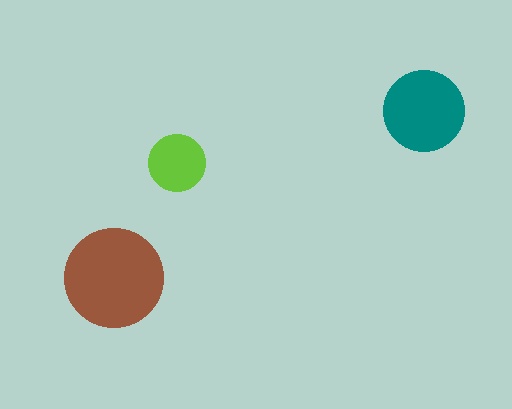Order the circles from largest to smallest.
the brown one, the teal one, the lime one.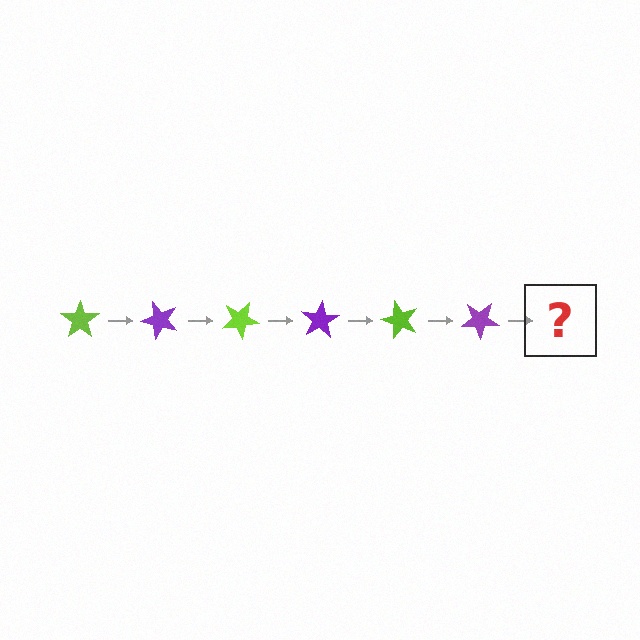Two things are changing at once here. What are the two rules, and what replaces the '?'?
The two rules are that it rotates 50 degrees each step and the color cycles through lime and purple. The '?' should be a lime star, rotated 300 degrees from the start.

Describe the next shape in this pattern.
It should be a lime star, rotated 300 degrees from the start.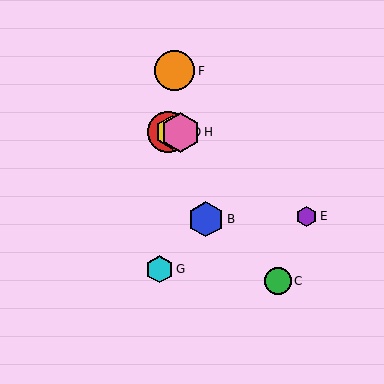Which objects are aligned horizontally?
Objects A, D, H are aligned horizontally.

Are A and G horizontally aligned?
No, A is at y≈132 and G is at y≈269.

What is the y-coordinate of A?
Object A is at y≈132.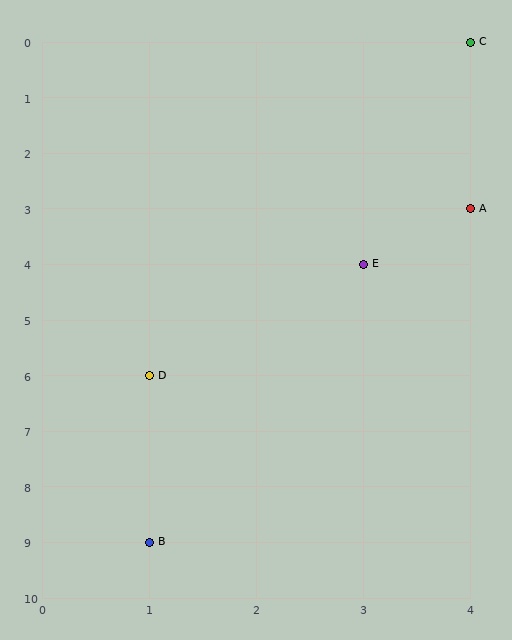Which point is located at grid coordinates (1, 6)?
Point D is at (1, 6).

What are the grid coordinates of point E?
Point E is at grid coordinates (3, 4).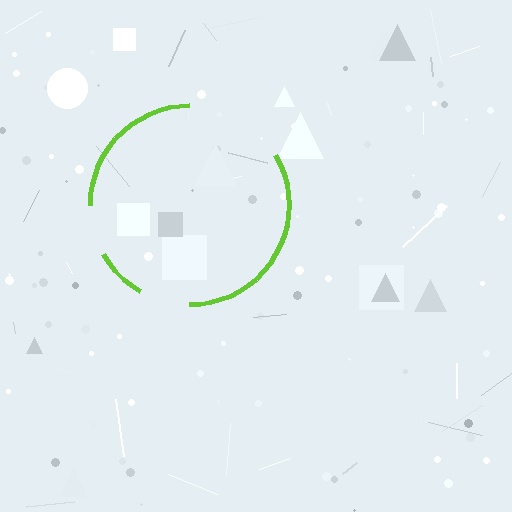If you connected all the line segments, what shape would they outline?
They would outline a circle.